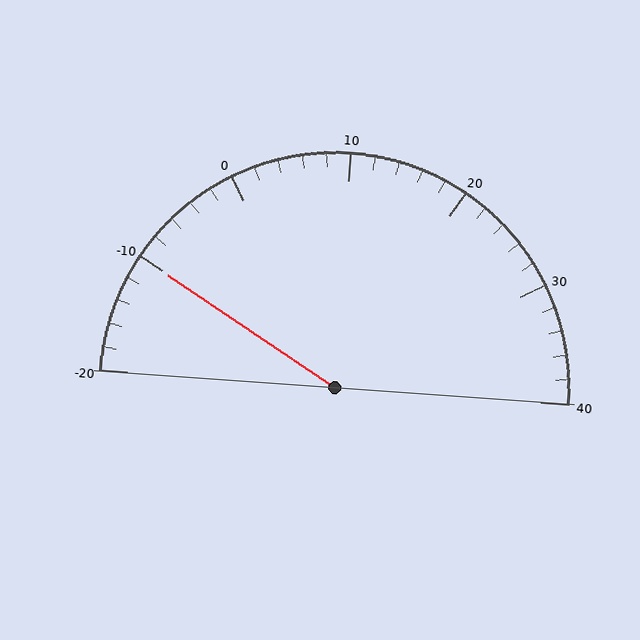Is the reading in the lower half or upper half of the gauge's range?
The reading is in the lower half of the range (-20 to 40).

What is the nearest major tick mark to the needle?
The nearest major tick mark is -10.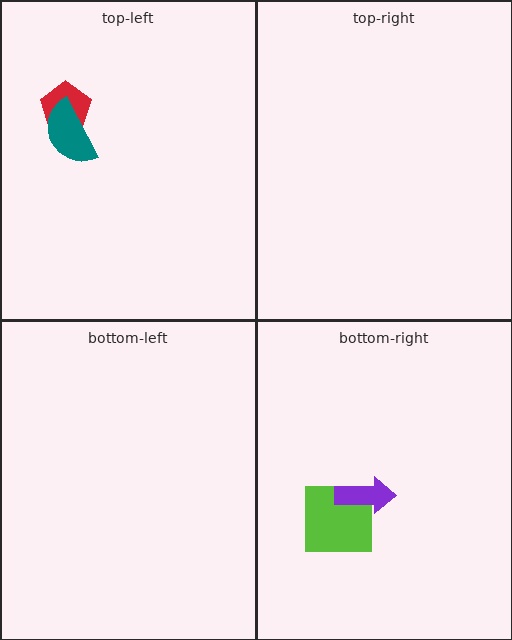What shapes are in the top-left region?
The red pentagon, the teal semicircle.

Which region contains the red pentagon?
The top-left region.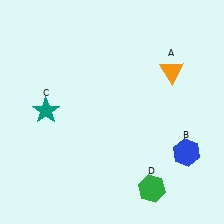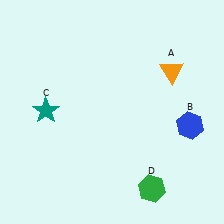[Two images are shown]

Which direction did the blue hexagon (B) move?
The blue hexagon (B) moved up.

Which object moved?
The blue hexagon (B) moved up.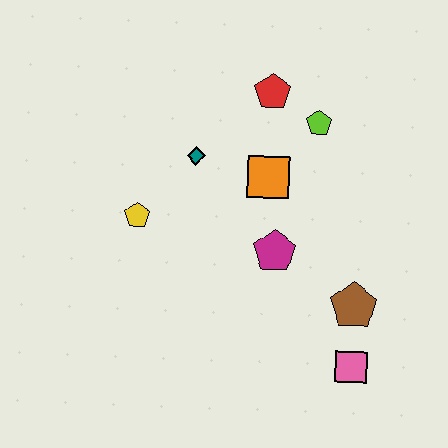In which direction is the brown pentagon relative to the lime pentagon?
The brown pentagon is below the lime pentagon.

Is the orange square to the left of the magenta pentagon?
Yes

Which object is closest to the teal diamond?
The orange square is closest to the teal diamond.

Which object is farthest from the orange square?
The pink square is farthest from the orange square.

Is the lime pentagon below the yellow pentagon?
No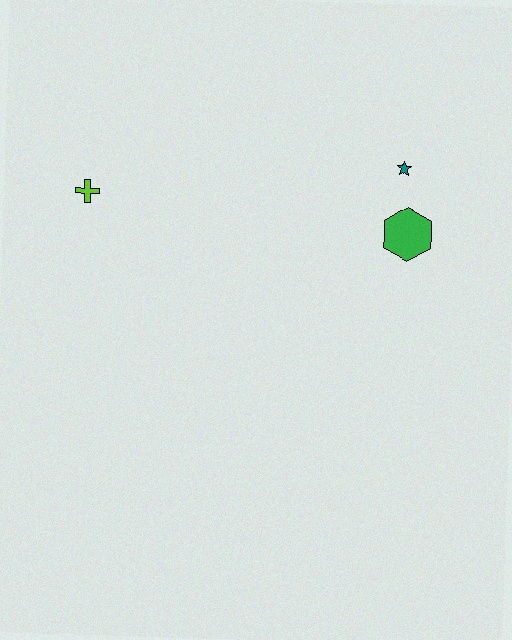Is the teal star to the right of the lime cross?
Yes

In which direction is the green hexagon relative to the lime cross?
The green hexagon is to the right of the lime cross.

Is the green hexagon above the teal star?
No